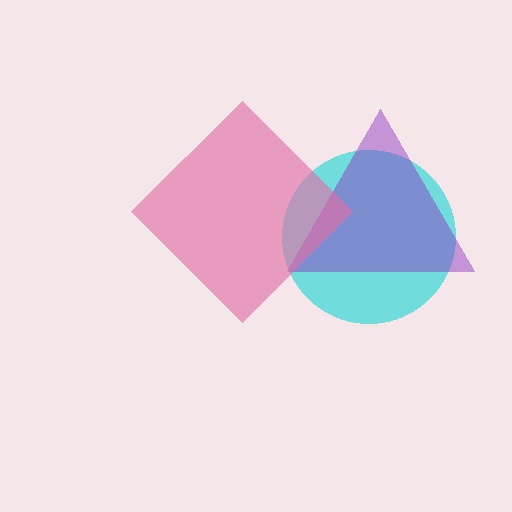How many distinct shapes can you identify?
There are 3 distinct shapes: a cyan circle, a purple triangle, a pink diamond.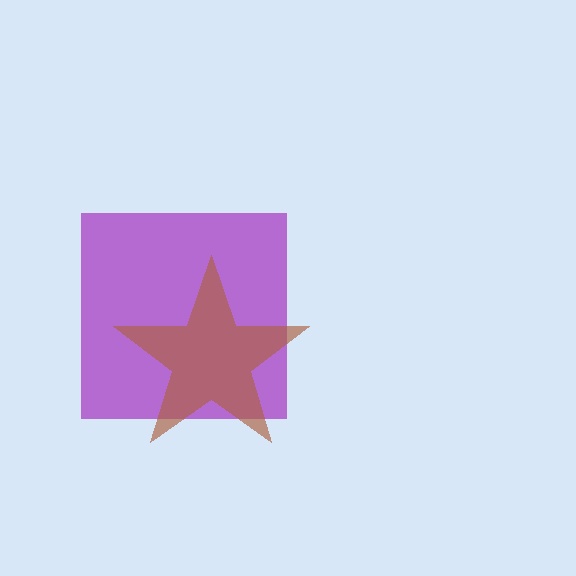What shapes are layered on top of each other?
The layered shapes are: a purple square, a brown star.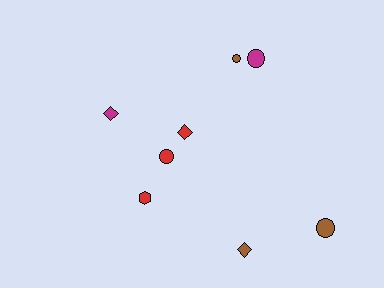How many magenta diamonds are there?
There is 1 magenta diamond.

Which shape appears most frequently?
Circle, with 4 objects.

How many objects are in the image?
There are 8 objects.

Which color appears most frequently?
Red, with 3 objects.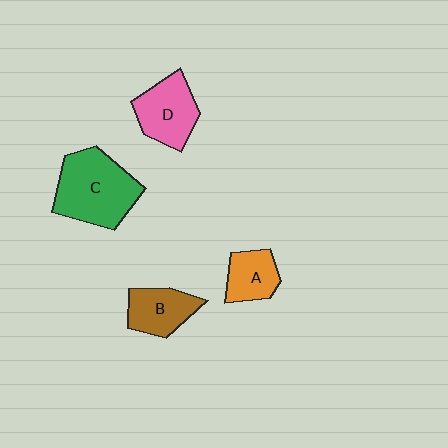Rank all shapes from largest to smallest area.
From largest to smallest: C (green), D (pink), B (brown), A (orange).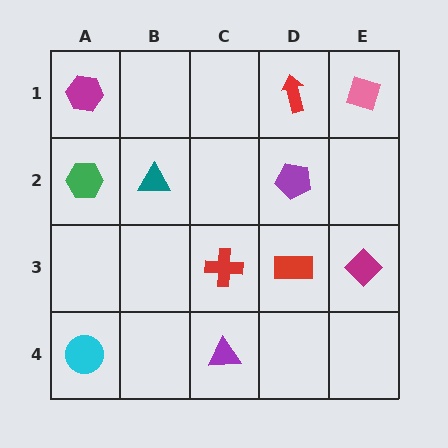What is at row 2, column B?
A teal triangle.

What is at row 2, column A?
A green hexagon.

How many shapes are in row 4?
2 shapes.